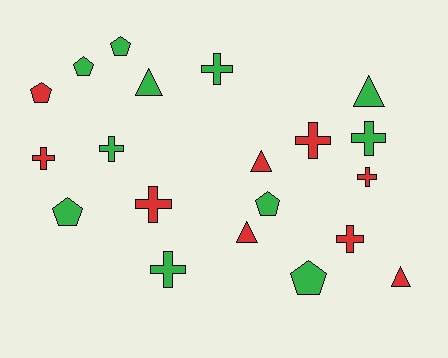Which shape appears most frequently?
Cross, with 9 objects.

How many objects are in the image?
There are 20 objects.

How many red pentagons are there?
There is 1 red pentagon.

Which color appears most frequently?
Green, with 11 objects.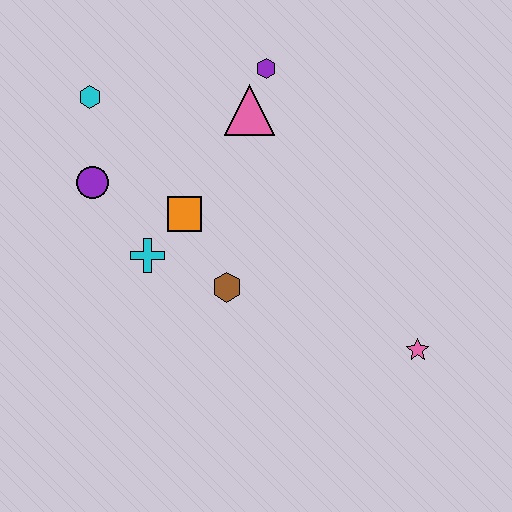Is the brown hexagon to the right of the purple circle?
Yes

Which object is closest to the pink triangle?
The purple hexagon is closest to the pink triangle.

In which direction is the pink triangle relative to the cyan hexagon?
The pink triangle is to the right of the cyan hexagon.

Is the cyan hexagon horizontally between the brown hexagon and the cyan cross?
No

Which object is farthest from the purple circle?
The pink star is farthest from the purple circle.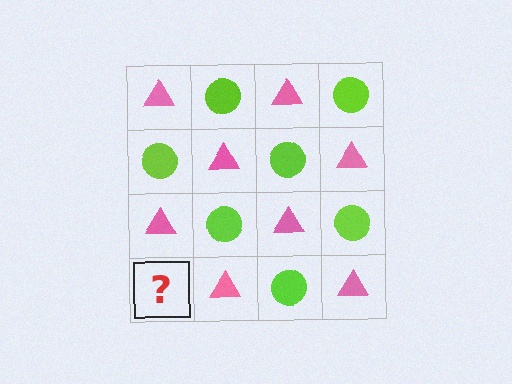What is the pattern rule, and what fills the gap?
The rule is that it alternates pink triangle and lime circle in a checkerboard pattern. The gap should be filled with a lime circle.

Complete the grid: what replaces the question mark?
The question mark should be replaced with a lime circle.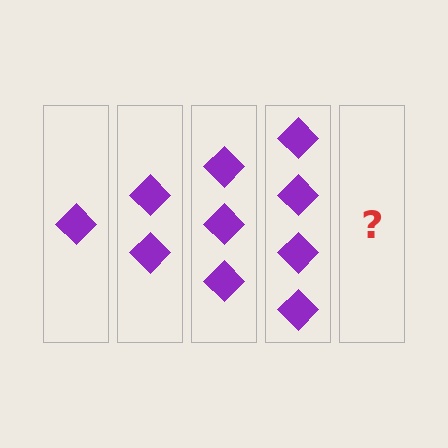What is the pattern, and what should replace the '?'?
The pattern is that each step adds one more diamond. The '?' should be 5 diamonds.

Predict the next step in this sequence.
The next step is 5 diamonds.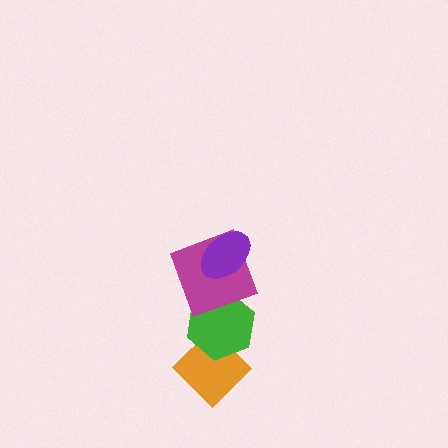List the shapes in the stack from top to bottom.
From top to bottom: the purple ellipse, the magenta square, the green hexagon, the orange diamond.